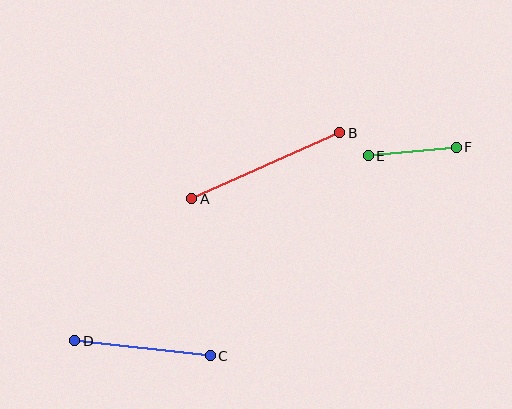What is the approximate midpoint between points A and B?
The midpoint is at approximately (266, 166) pixels.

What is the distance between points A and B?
The distance is approximately 162 pixels.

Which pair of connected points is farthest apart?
Points A and B are farthest apart.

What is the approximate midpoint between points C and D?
The midpoint is at approximately (142, 348) pixels.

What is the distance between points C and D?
The distance is approximately 136 pixels.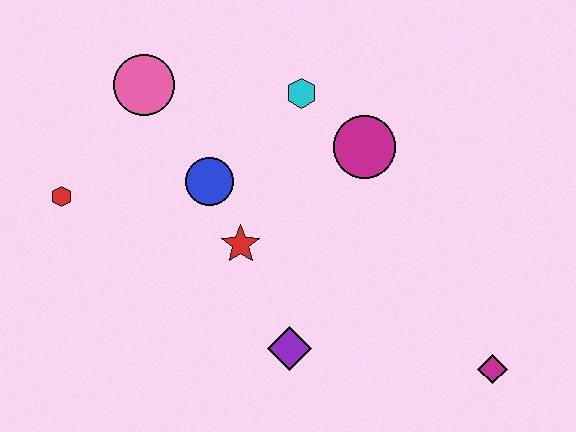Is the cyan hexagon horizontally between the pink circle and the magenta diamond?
Yes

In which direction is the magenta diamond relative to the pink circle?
The magenta diamond is to the right of the pink circle.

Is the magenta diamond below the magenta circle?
Yes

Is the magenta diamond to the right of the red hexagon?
Yes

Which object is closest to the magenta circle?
The cyan hexagon is closest to the magenta circle.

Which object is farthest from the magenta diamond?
The red hexagon is farthest from the magenta diamond.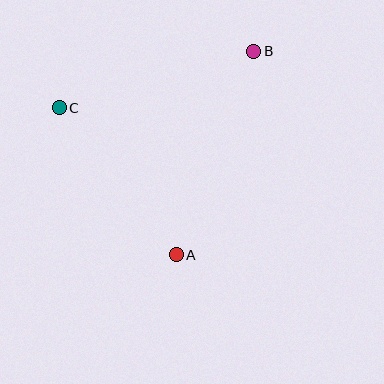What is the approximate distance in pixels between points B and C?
The distance between B and C is approximately 202 pixels.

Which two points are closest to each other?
Points A and C are closest to each other.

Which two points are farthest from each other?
Points A and B are farthest from each other.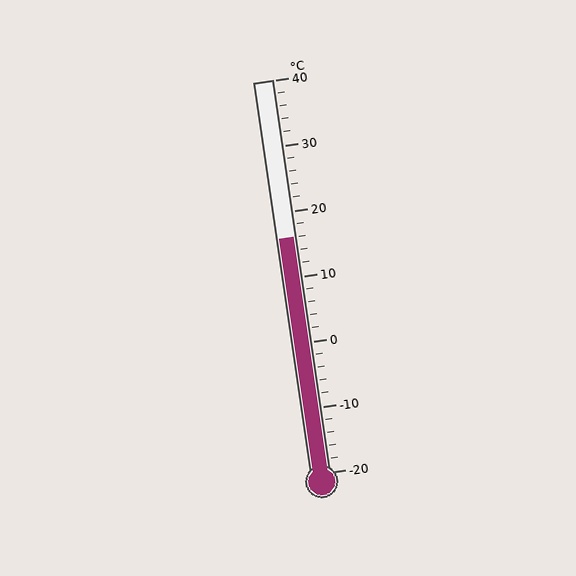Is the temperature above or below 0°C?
The temperature is above 0°C.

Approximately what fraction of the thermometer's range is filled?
The thermometer is filled to approximately 60% of its range.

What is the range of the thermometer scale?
The thermometer scale ranges from -20°C to 40°C.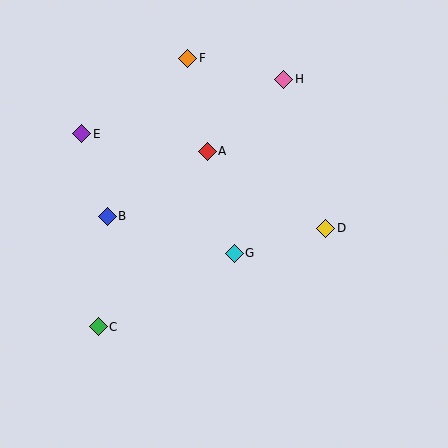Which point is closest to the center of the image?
Point G at (234, 253) is closest to the center.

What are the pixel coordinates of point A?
Point A is at (207, 151).